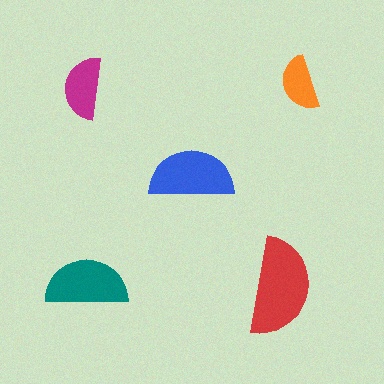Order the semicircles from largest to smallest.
the red one, the blue one, the teal one, the magenta one, the orange one.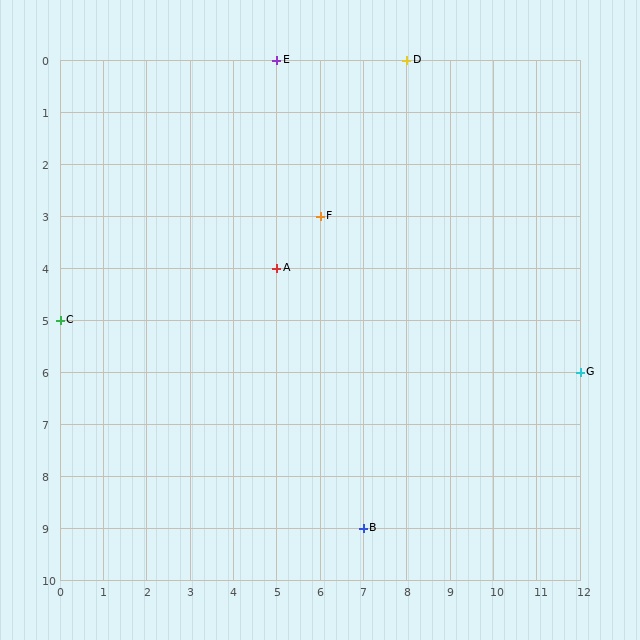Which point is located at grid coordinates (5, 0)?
Point E is at (5, 0).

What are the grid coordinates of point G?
Point G is at grid coordinates (12, 6).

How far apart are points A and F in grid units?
Points A and F are 1 column and 1 row apart (about 1.4 grid units diagonally).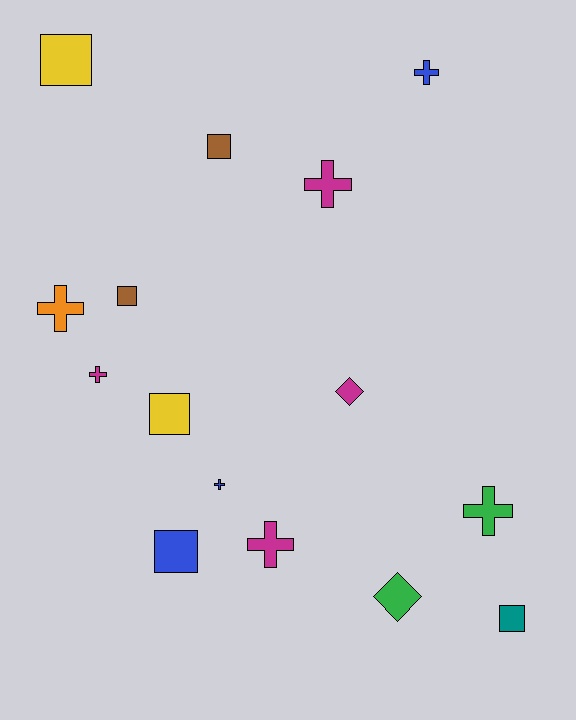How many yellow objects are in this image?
There are 2 yellow objects.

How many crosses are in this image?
There are 7 crosses.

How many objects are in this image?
There are 15 objects.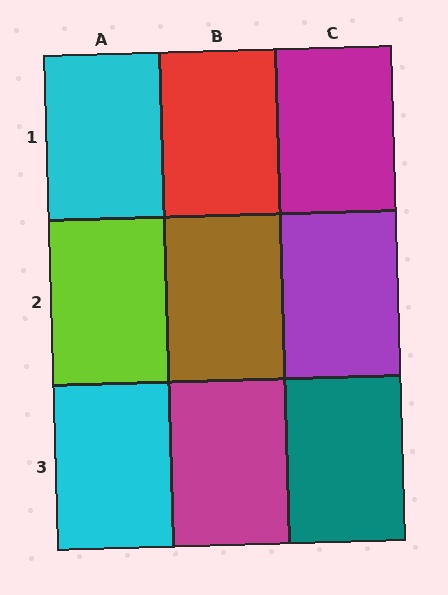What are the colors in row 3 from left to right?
Cyan, magenta, teal.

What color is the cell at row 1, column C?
Magenta.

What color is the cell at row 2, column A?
Lime.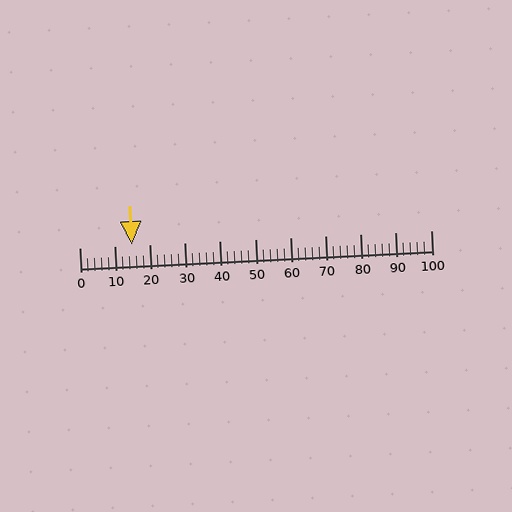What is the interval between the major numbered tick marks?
The major tick marks are spaced 10 units apart.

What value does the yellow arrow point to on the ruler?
The yellow arrow points to approximately 15.